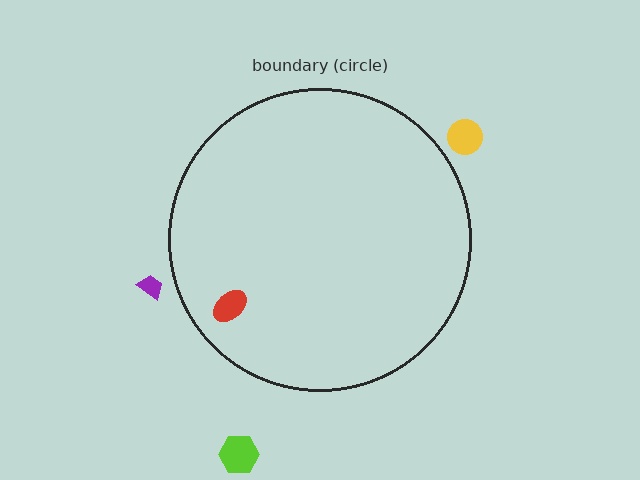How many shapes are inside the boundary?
1 inside, 3 outside.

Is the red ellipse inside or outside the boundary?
Inside.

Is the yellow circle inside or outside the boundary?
Outside.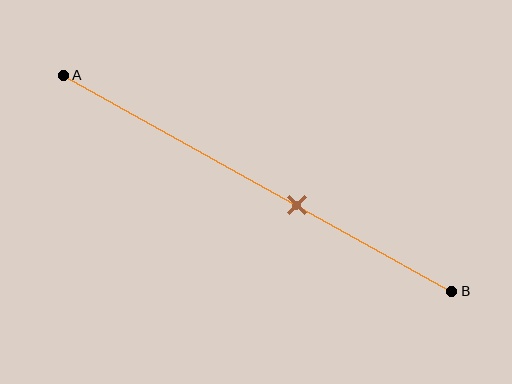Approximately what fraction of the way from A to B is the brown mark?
The brown mark is approximately 60% of the way from A to B.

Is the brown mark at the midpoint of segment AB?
No, the mark is at about 60% from A, not at the 50% midpoint.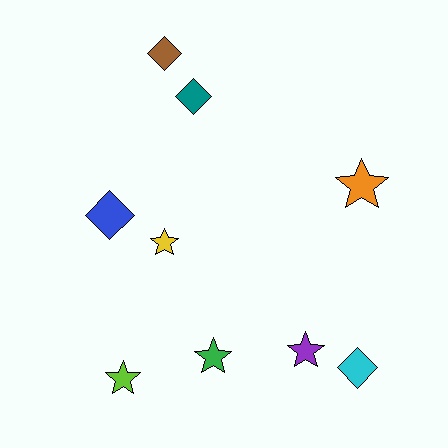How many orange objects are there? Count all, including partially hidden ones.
There is 1 orange object.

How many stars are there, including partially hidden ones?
There are 5 stars.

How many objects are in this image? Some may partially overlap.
There are 9 objects.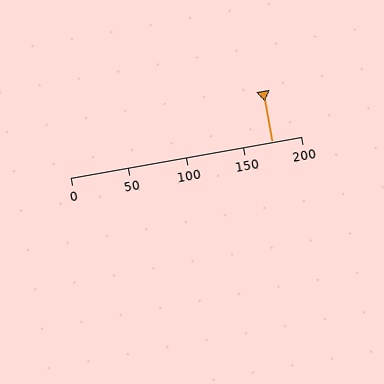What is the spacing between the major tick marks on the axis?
The major ticks are spaced 50 apart.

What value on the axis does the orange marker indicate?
The marker indicates approximately 175.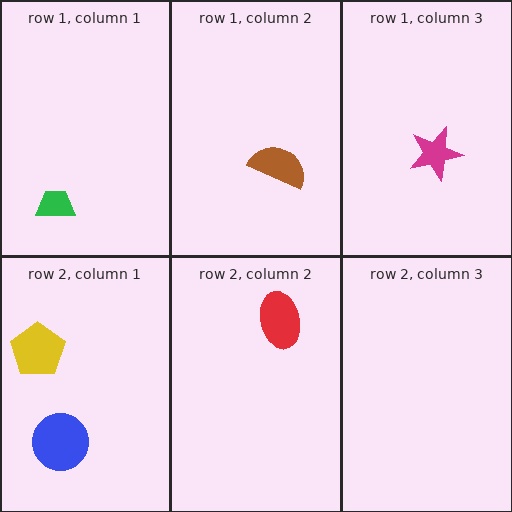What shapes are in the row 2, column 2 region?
The red ellipse.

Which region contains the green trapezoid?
The row 1, column 1 region.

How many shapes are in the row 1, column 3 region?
1.